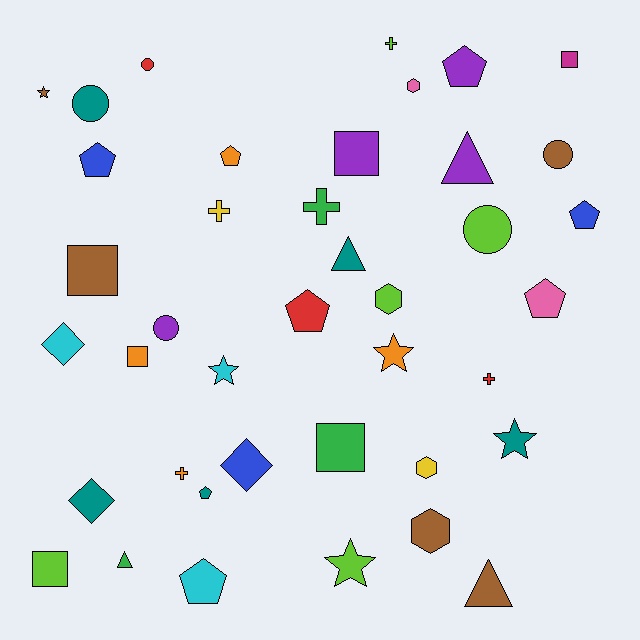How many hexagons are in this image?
There are 4 hexagons.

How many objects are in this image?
There are 40 objects.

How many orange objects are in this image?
There are 4 orange objects.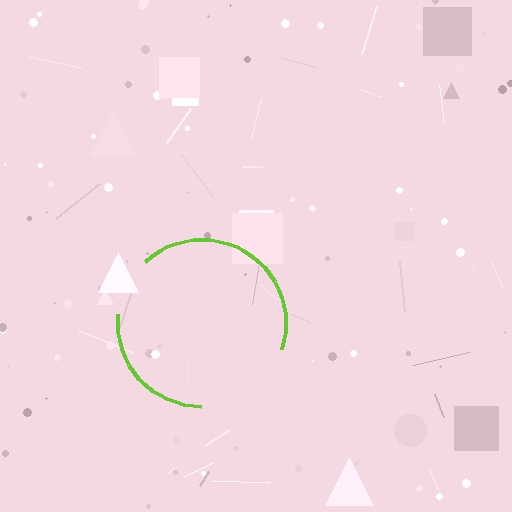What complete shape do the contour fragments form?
The contour fragments form a circle.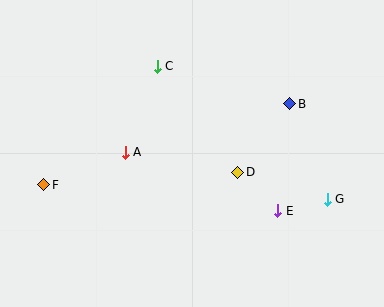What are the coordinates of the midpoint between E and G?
The midpoint between E and G is at (303, 205).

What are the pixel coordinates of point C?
Point C is at (157, 66).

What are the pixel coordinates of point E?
Point E is at (278, 211).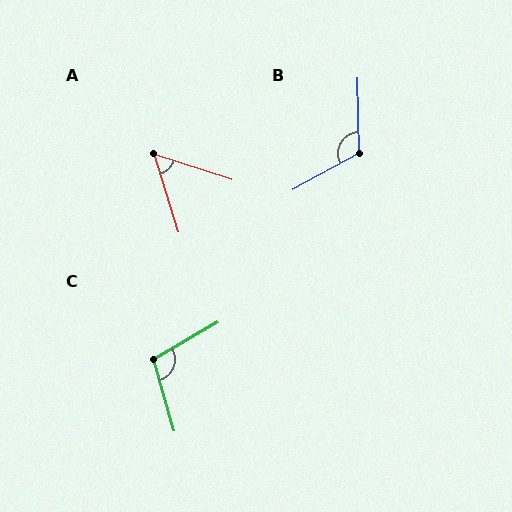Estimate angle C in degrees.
Approximately 104 degrees.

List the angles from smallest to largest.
A (55°), C (104°), B (117°).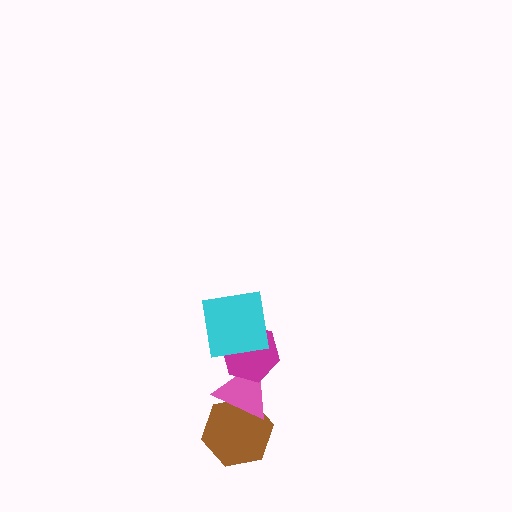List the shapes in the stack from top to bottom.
From top to bottom: the cyan square, the magenta hexagon, the pink triangle, the brown hexagon.